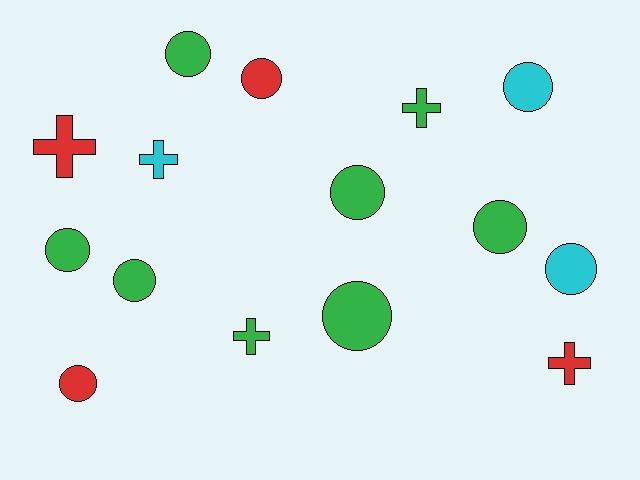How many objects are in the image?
There are 15 objects.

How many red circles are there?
There are 2 red circles.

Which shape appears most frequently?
Circle, with 10 objects.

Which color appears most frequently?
Green, with 8 objects.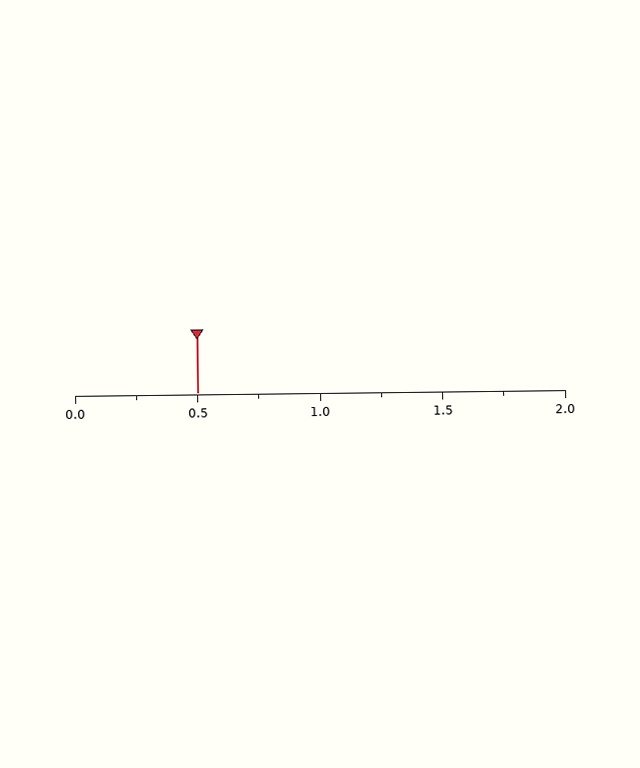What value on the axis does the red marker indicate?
The marker indicates approximately 0.5.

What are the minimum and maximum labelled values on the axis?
The axis runs from 0.0 to 2.0.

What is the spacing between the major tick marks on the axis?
The major ticks are spaced 0.5 apart.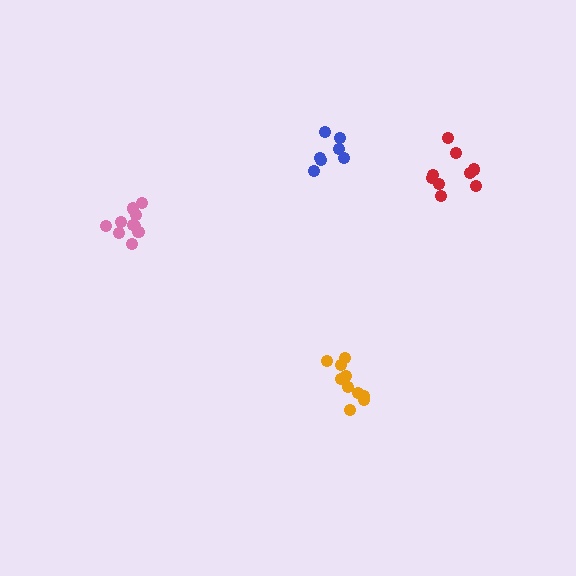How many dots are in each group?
Group 1: 10 dots, Group 2: 10 dots, Group 3: 10 dots, Group 4: 7 dots (37 total).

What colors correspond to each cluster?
The clusters are colored: pink, red, orange, blue.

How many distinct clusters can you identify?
There are 4 distinct clusters.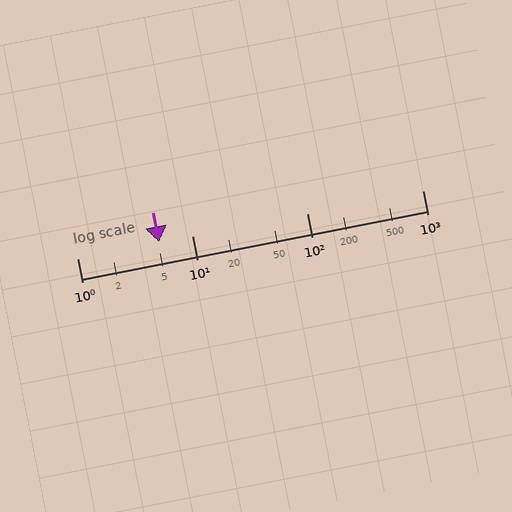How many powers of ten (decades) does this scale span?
The scale spans 3 decades, from 1 to 1000.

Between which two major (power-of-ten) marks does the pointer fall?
The pointer is between 1 and 10.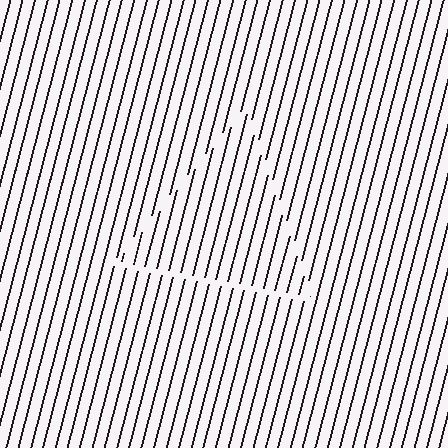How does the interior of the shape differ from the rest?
The interior of the shape contains the same grating, shifted by half a period — the contour is defined by the phase discontinuity where line-ends from the inner and outer gratings abut.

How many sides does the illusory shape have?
3 sides — the line-ends trace a triangle.